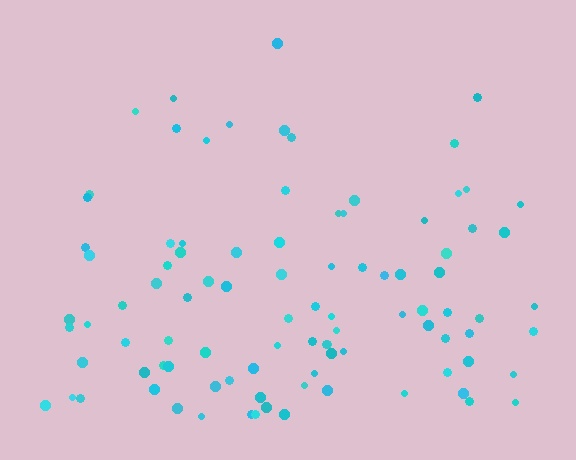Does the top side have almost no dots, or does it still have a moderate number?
Still a moderate number, just noticeably fewer than the bottom.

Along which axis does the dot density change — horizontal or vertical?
Vertical.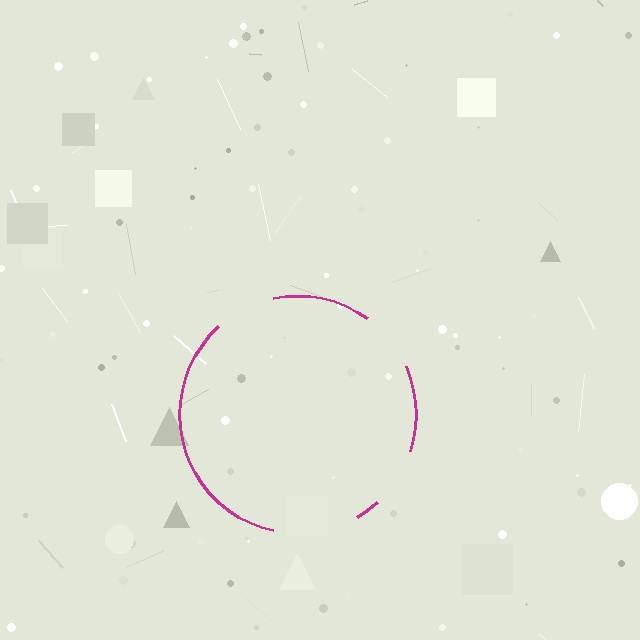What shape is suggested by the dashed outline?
The dashed outline suggests a circle.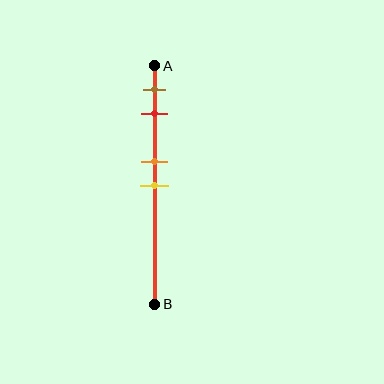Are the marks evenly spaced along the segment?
No, the marks are not evenly spaced.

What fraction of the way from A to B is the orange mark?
The orange mark is approximately 40% (0.4) of the way from A to B.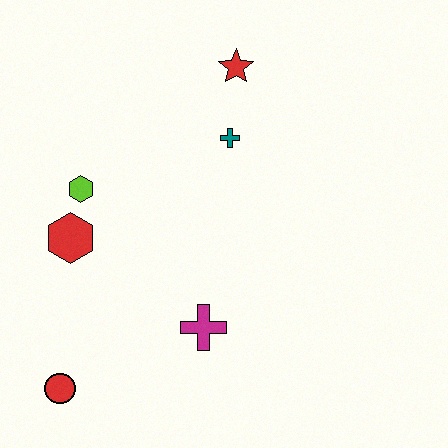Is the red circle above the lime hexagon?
No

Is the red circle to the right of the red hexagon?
No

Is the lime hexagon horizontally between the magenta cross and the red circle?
Yes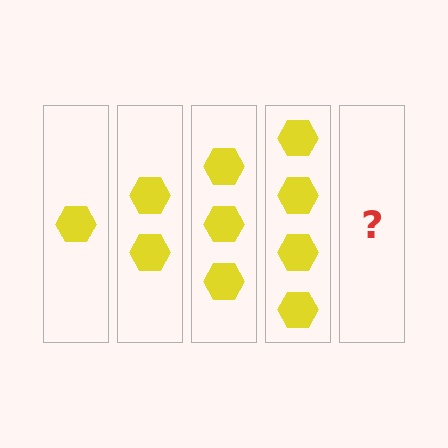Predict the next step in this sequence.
The next step is 5 hexagons.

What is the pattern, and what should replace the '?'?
The pattern is that each step adds one more hexagon. The '?' should be 5 hexagons.